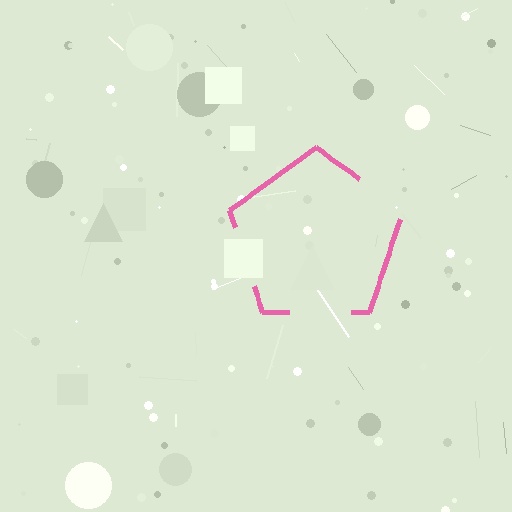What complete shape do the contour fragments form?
The contour fragments form a pentagon.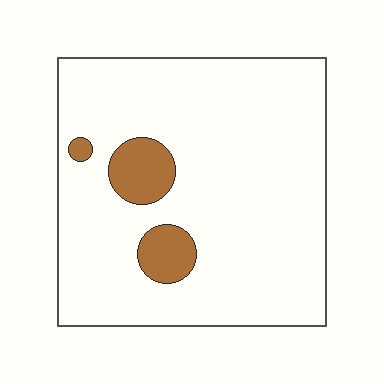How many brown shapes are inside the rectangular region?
3.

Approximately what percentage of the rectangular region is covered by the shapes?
Approximately 10%.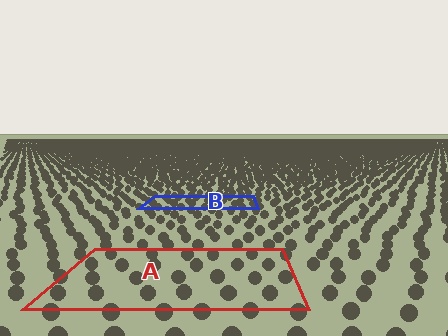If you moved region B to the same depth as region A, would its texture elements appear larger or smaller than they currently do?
They would appear larger. At a closer depth, the same texture elements are projected at a bigger on-screen size.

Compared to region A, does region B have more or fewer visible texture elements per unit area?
Region B has more texture elements per unit area — they are packed more densely because it is farther away.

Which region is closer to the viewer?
Region A is closer. The texture elements there are larger and more spread out.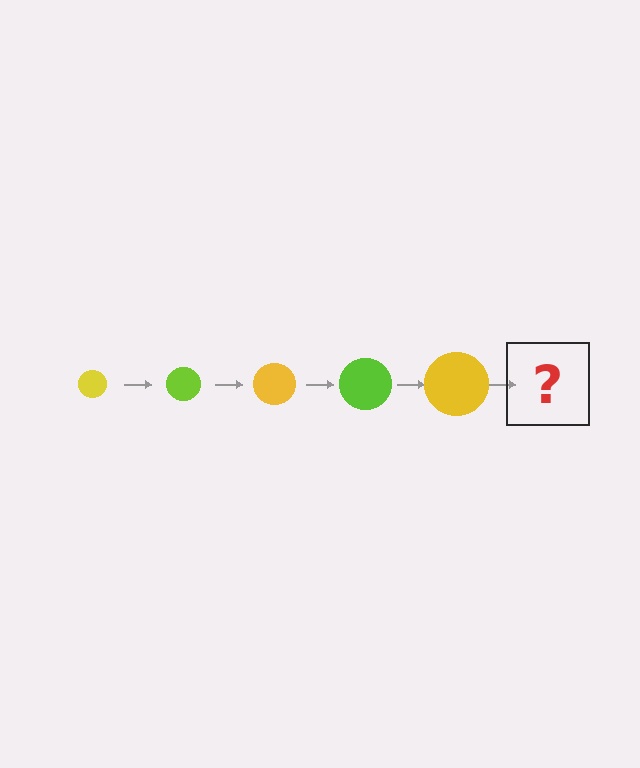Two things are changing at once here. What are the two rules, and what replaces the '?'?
The two rules are that the circle grows larger each step and the color cycles through yellow and lime. The '?' should be a lime circle, larger than the previous one.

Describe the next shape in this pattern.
It should be a lime circle, larger than the previous one.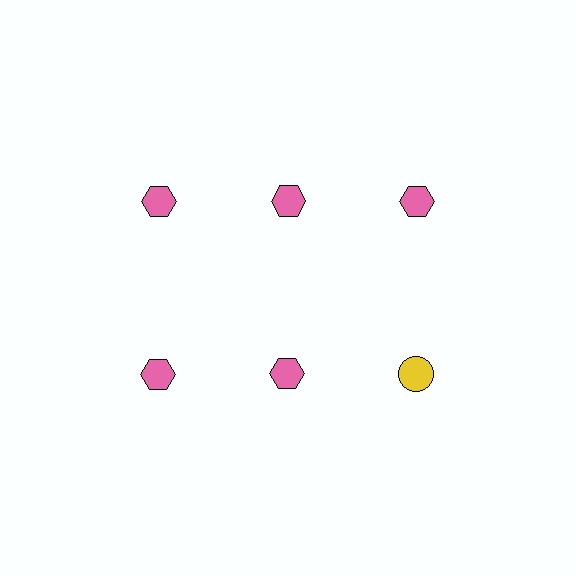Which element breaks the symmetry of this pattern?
The yellow circle in the second row, center column breaks the symmetry. All other shapes are pink hexagons.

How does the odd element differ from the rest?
It differs in both color (yellow instead of pink) and shape (circle instead of hexagon).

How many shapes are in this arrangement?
There are 6 shapes arranged in a grid pattern.